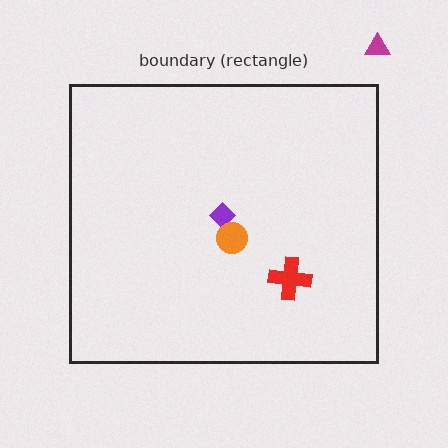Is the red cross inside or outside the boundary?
Inside.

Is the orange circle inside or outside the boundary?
Inside.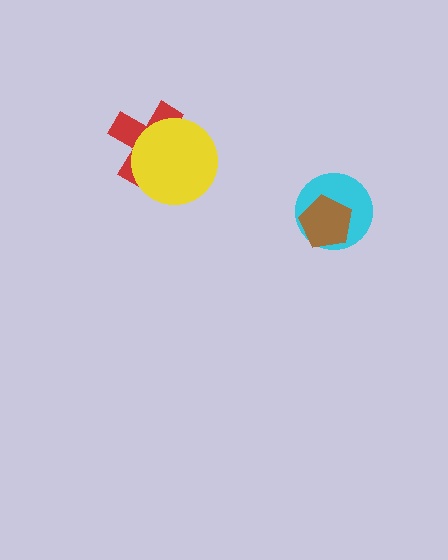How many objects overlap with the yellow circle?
1 object overlaps with the yellow circle.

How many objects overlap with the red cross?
1 object overlaps with the red cross.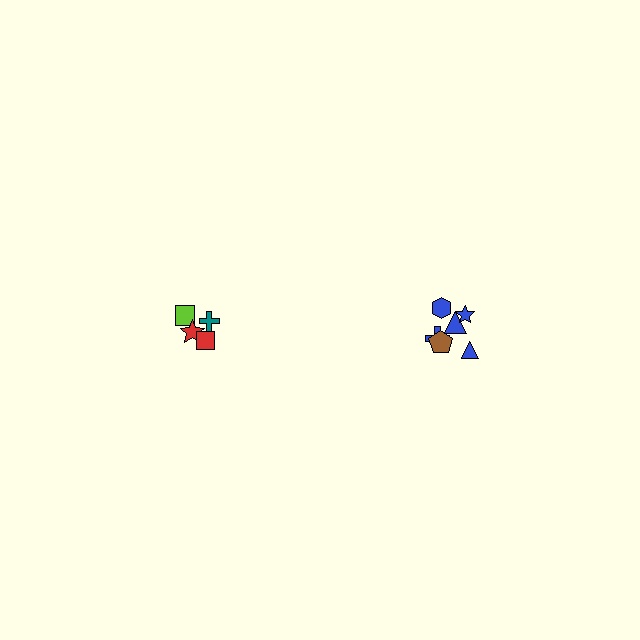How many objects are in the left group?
There are 4 objects.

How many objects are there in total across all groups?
There are 10 objects.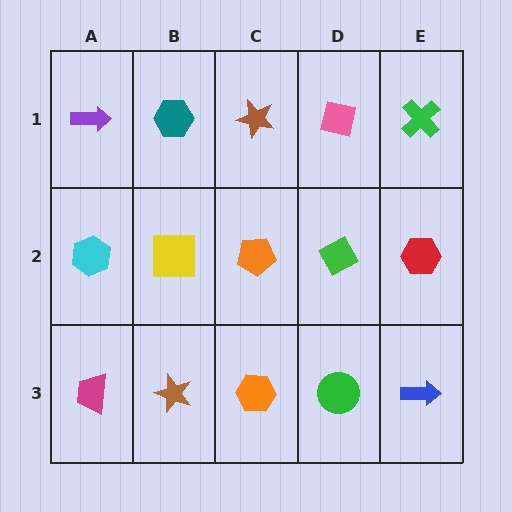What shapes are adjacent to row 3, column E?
A red hexagon (row 2, column E), a green circle (row 3, column D).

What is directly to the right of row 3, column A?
A brown star.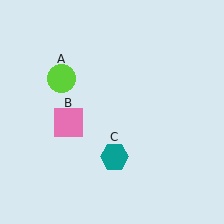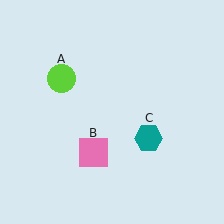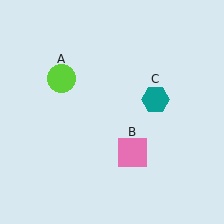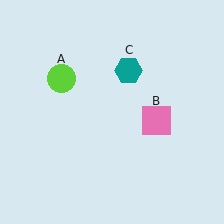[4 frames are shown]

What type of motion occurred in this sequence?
The pink square (object B), teal hexagon (object C) rotated counterclockwise around the center of the scene.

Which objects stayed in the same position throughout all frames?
Lime circle (object A) remained stationary.